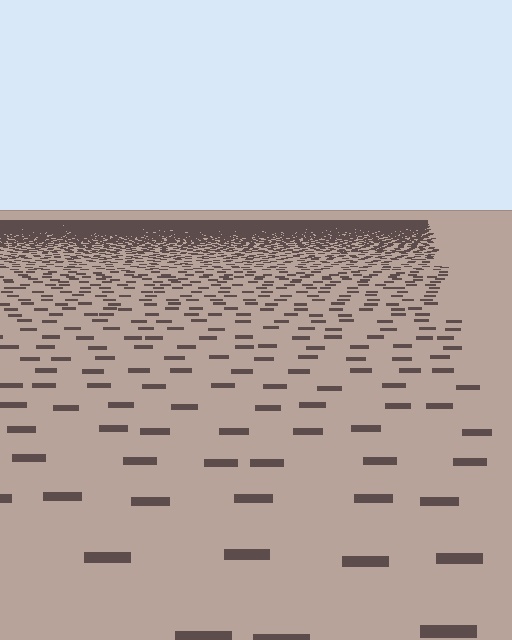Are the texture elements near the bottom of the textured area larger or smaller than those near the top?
Larger. Near the bottom, elements are closer to the viewer and appear at a bigger on-screen size.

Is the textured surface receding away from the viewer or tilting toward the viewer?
The surface is receding away from the viewer. Texture elements get smaller and denser toward the top.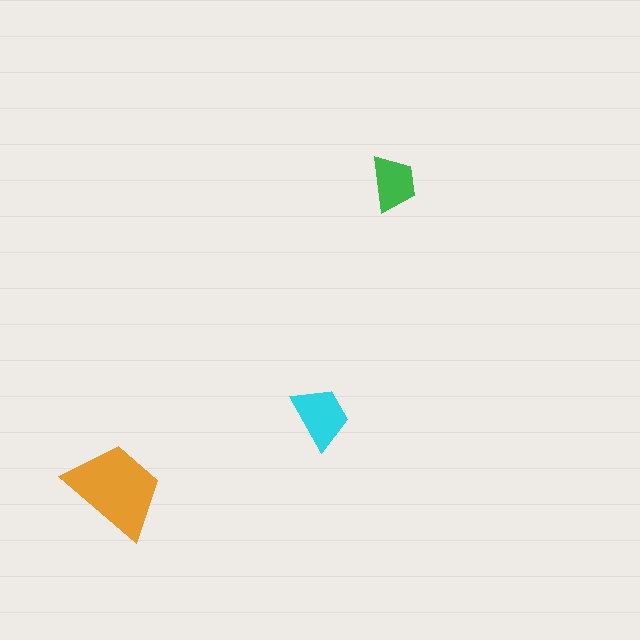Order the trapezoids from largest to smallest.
the orange one, the cyan one, the green one.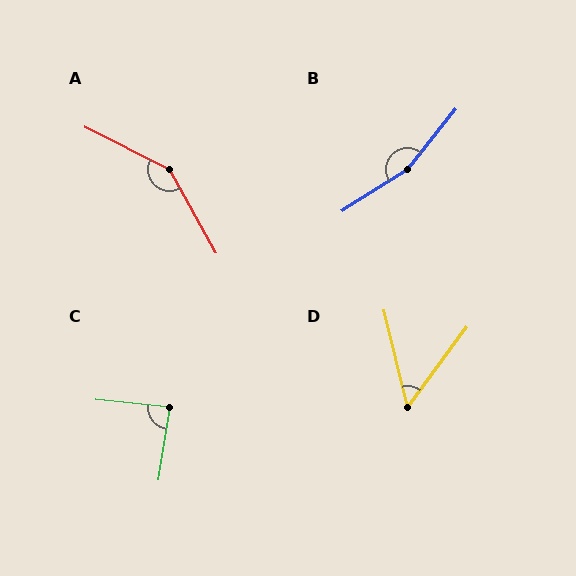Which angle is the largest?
B, at approximately 161 degrees.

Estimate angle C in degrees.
Approximately 87 degrees.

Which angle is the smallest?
D, at approximately 50 degrees.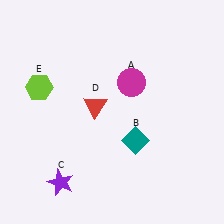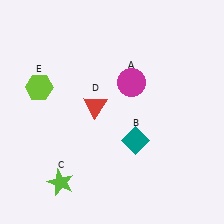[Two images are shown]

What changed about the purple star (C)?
In Image 1, C is purple. In Image 2, it changed to lime.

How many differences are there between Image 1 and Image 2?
There is 1 difference between the two images.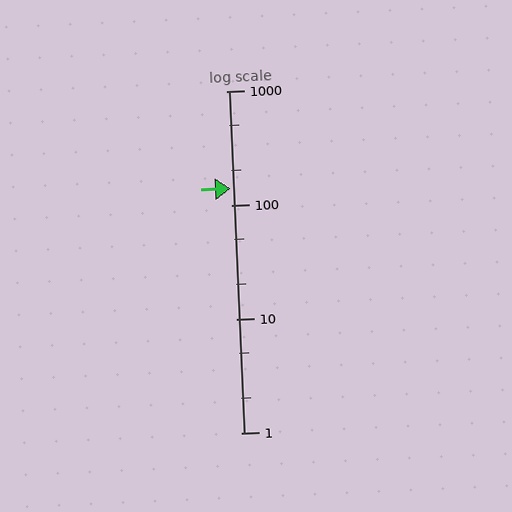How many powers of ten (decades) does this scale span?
The scale spans 3 decades, from 1 to 1000.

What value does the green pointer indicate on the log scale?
The pointer indicates approximately 140.